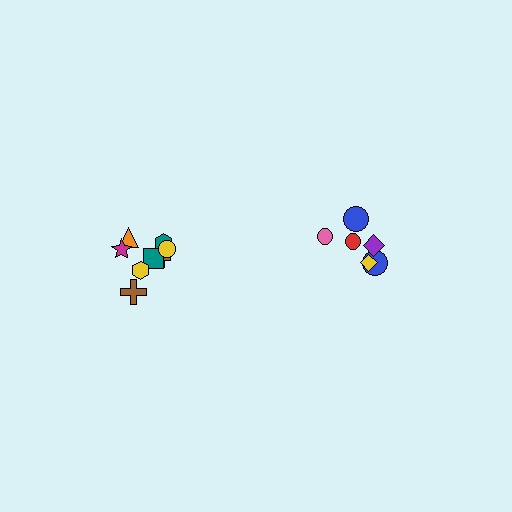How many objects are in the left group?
There are 8 objects.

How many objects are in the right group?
There are 6 objects.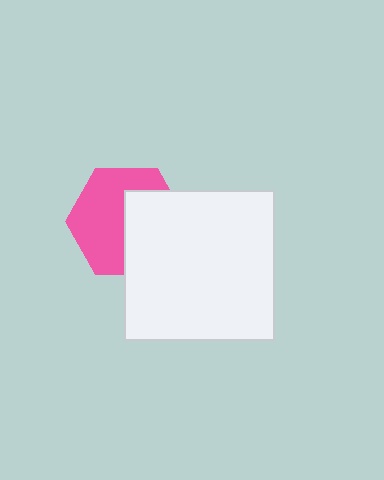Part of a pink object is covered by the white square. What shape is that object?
It is a hexagon.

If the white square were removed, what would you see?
You would see the complete pink hexagon.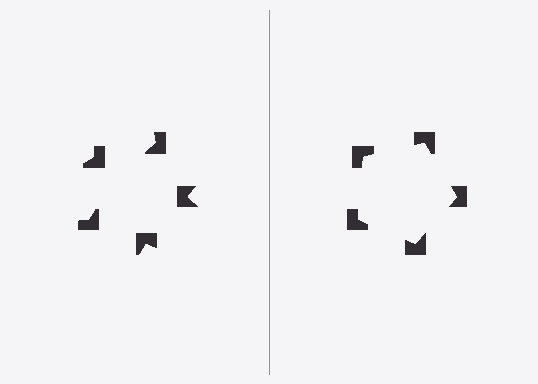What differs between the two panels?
The notched squares are positioned identically on both sides; only the wedge orientations differ. On the right they align to a pentagon; on the left they are misaligned.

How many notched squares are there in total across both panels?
10 — 5 on each side.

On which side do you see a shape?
An illusory pentagon appears on the right side. On the left side the wedge cuts are rotated, so no coherent shape forms.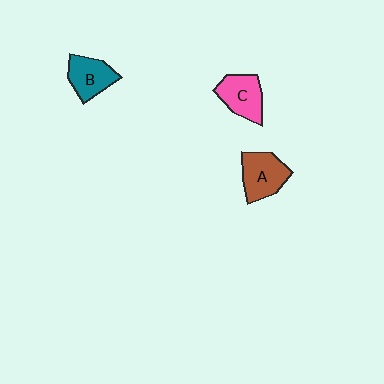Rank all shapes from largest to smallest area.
From largest to smallest: A (brown), C (pink), B (teal).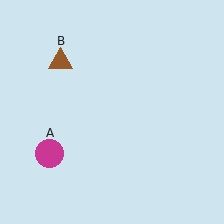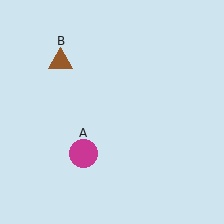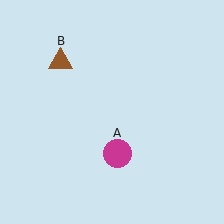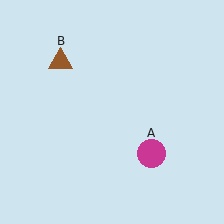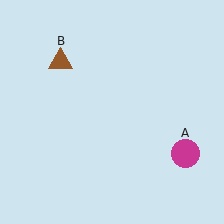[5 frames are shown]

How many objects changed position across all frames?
1 object changed position: magenta circle (object A).